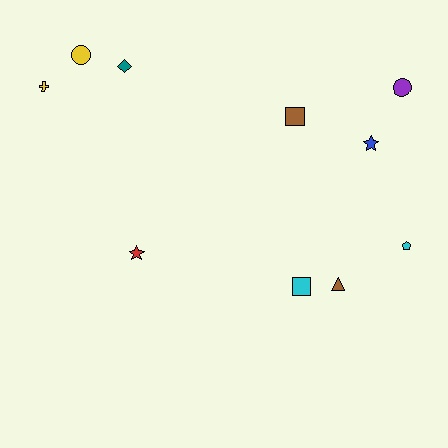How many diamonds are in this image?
There is 1 diamond.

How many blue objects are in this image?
There is 1 blue object.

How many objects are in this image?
There are 10 objects.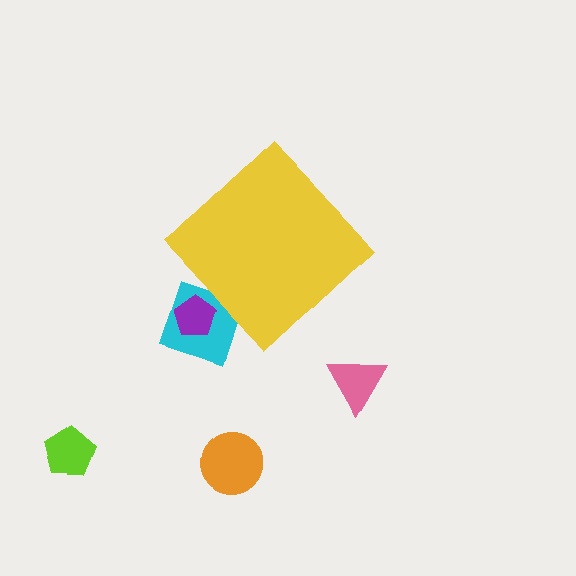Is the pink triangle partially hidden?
No, the pink triangle is fully visible.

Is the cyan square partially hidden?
Yes, the cyan square is partially hidden behind the yellow diamond.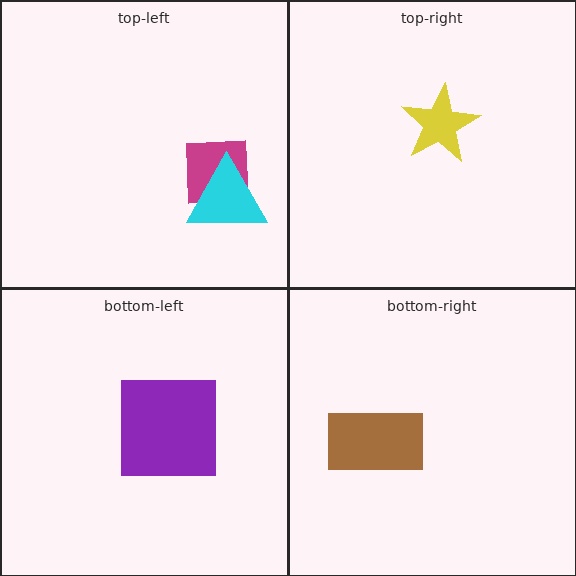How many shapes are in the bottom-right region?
1.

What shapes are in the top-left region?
The magenta square, the cyan triangle.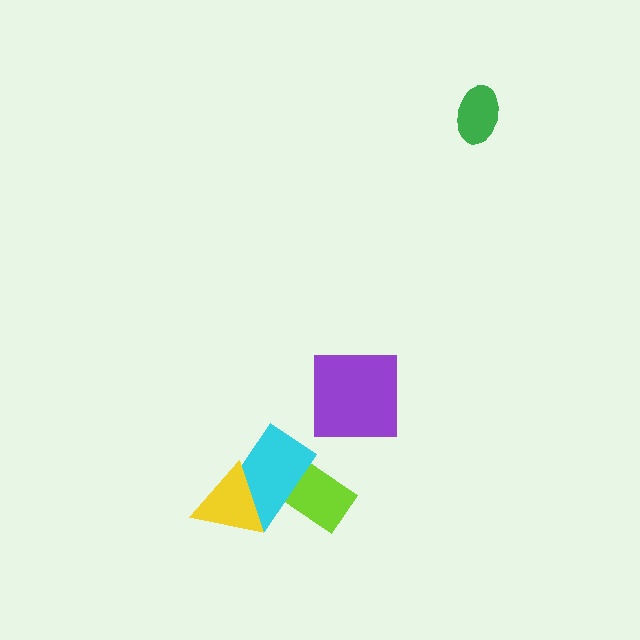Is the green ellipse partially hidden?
No, no other shape covers it.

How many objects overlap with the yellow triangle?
1 object overlaps with the yellow triangle.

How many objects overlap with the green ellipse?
0 objects overlap with the green ellipse.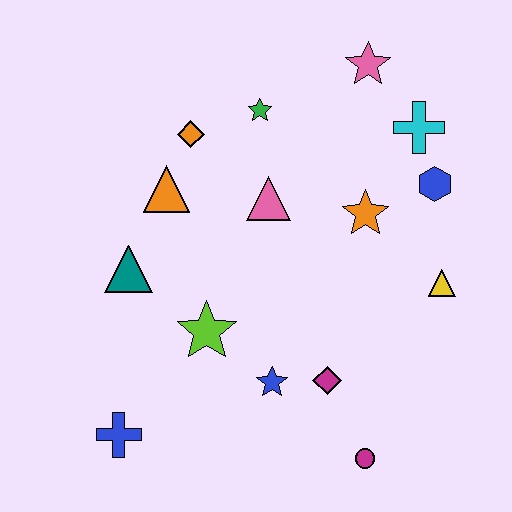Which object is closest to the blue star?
The magenta diamond is closest to the blue star.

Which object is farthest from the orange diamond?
The magenta circle is farthest from the orange diamond.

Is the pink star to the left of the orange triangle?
No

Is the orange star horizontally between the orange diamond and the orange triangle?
No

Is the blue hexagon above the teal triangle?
Yes